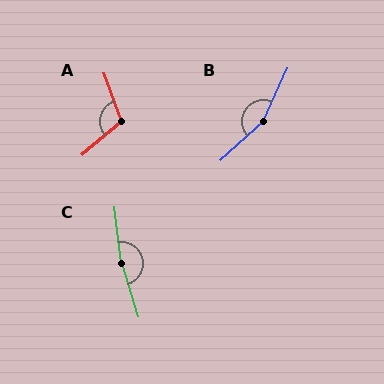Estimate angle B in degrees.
Approximately 157 degrees.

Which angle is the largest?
C, at approximately 169 degrees.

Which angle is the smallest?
A, at approximately 110 degrees.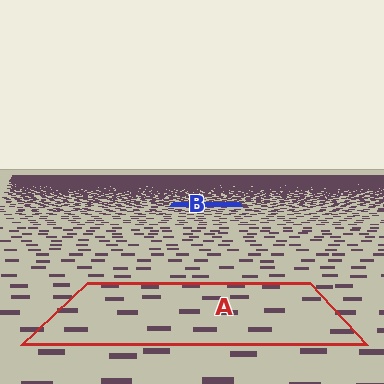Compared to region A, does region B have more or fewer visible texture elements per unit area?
Region B has more texture elements per unit area — they are packed more densely because it is farther away.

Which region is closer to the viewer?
Region A is closer. The texture elements there are larger and more spread out.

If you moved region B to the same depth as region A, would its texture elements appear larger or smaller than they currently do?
They would appear larger. At a closer depth, the same texture elements are projected at a bigger on-screen size.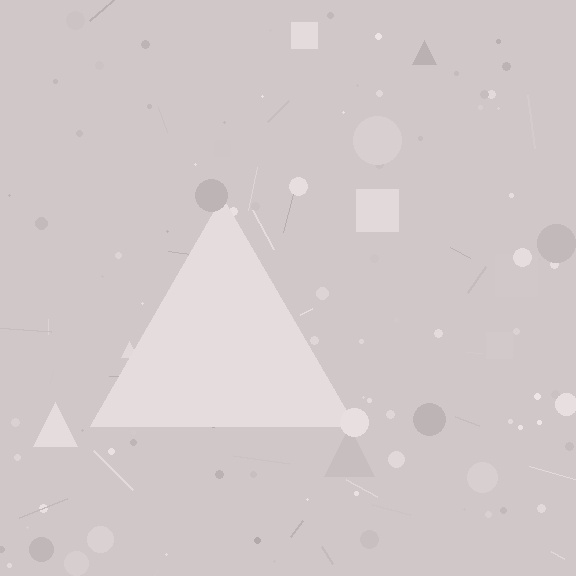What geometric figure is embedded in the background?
A triangle is embedded in the background.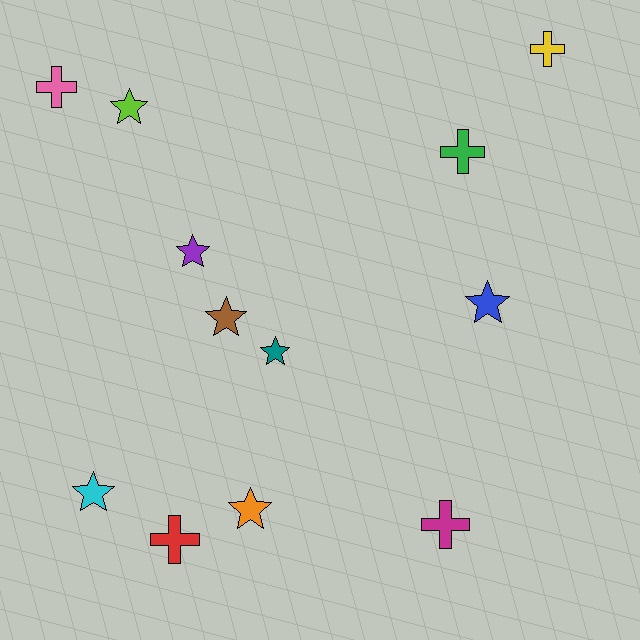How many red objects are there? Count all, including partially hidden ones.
There is 1 red object.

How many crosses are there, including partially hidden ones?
There are 5 crosses.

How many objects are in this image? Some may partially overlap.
There are 12 objects.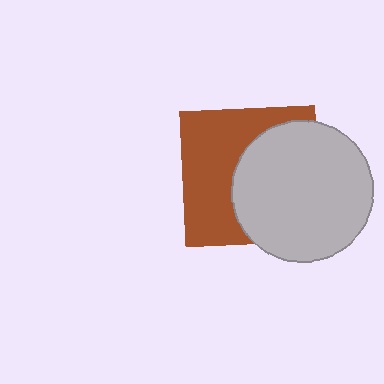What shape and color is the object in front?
The object in front is a light gray circle.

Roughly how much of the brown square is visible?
About half of it is visible (roughly 49%).